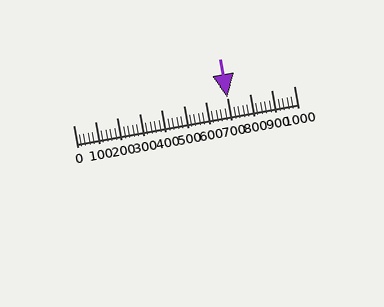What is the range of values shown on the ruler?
The ruler shows values from 0 to 1000.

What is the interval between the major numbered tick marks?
The major tick marks are spaced 100 units apart.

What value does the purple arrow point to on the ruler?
The purple arrow points to approximately 700.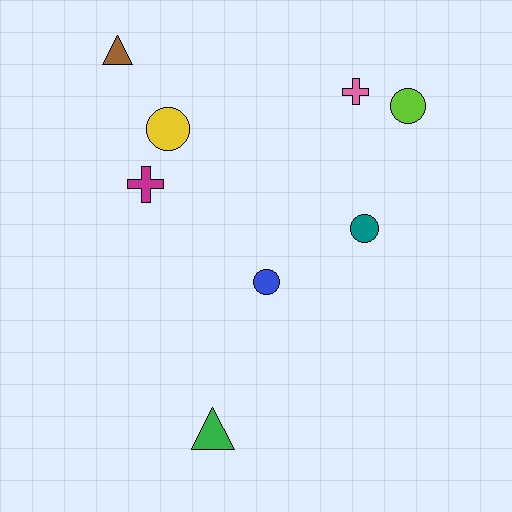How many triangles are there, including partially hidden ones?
There are 2 triangles.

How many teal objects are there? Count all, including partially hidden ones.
There is 1 teal object.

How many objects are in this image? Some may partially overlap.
There are 8 objects.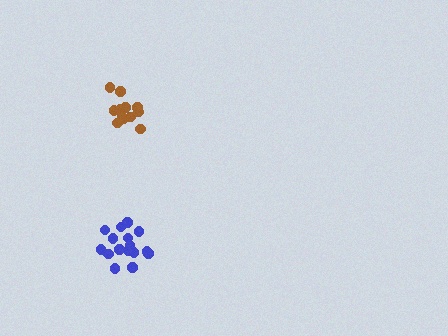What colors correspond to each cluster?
The clusters are colored: blue, brown.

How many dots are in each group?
Group 1: 16 dots, Group 2: 13 dots (29 total).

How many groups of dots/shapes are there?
There are 2 groups.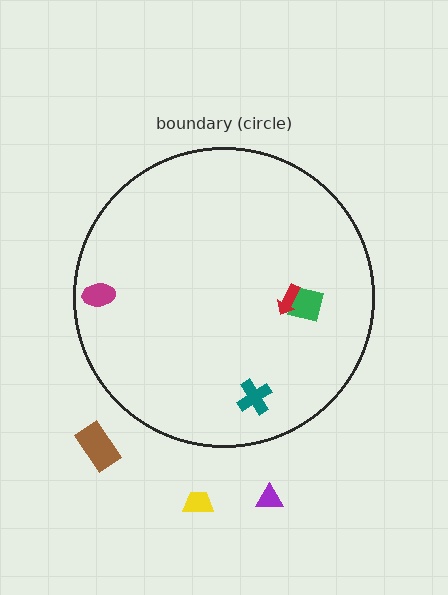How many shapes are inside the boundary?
4 inside, 3 outside.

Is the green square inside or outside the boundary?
Inside.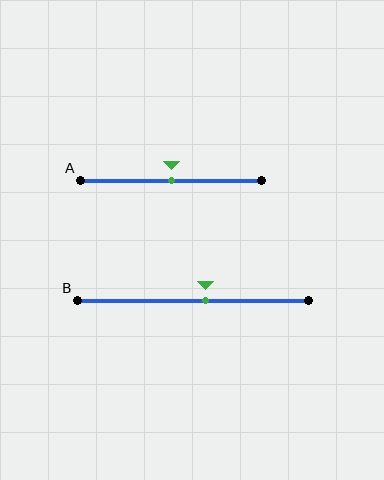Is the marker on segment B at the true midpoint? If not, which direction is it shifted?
No, the marker on segment B is shifted to the right by about 5% of the segment length.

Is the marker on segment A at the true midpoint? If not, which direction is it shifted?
Yes, the marker on segment A is at the true midpoint.